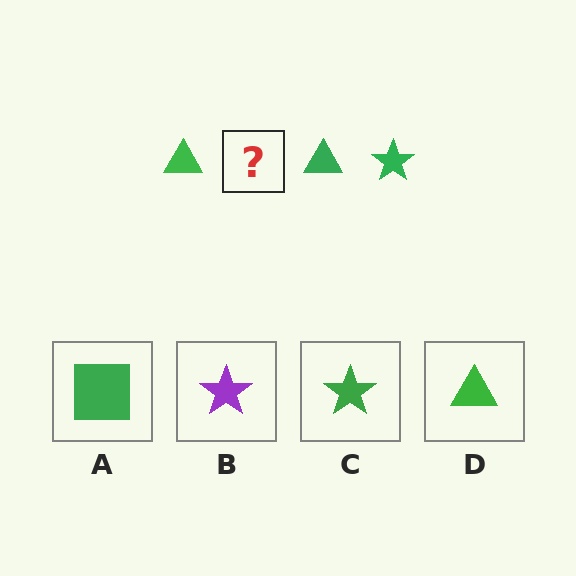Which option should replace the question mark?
Option C.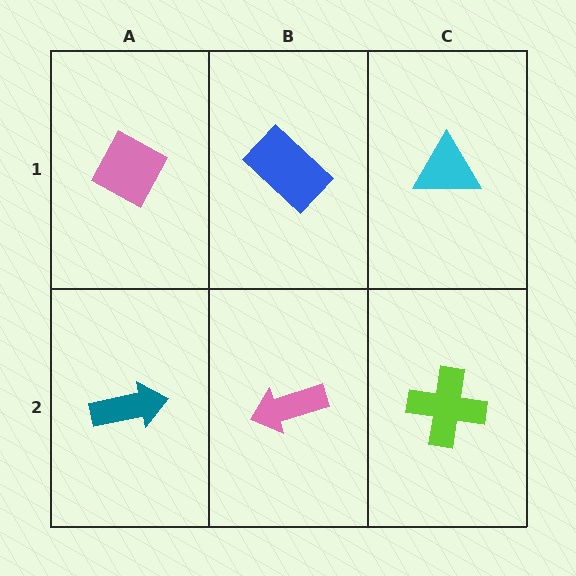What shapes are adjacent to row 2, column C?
A cyan triangle (row 1, column C), a pink arrow (row 2, column B).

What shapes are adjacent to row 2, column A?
A pink diamond (row 1, column A), a pink arrow (row 2, column B).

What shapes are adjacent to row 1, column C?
A lime cross (row 2, column C), a blue rectangle (row 1, column B).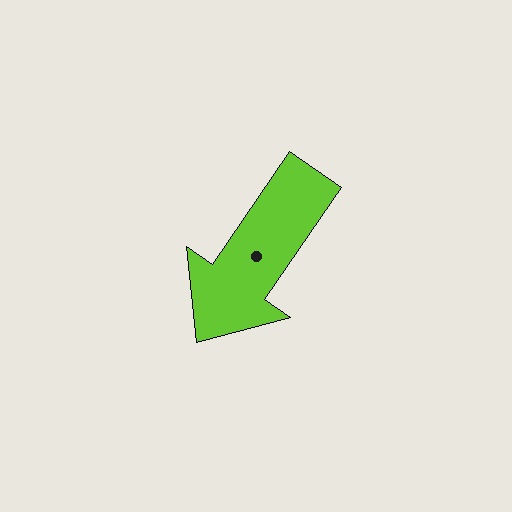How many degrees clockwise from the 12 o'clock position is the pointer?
Approximately 214 degrees.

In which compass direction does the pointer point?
Southwest.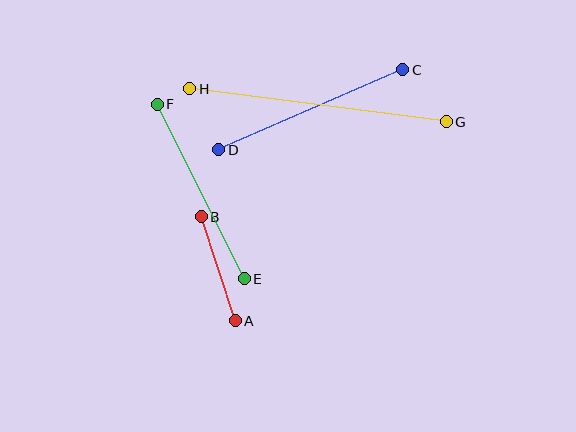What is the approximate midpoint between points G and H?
The midpoint is at approximately (318, 105) pixels.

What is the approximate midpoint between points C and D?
The midpoint is at approximately (311, 110) pixels.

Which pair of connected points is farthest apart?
Points G and H are farthest apart.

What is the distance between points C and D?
The distance is approximately 201 pixels.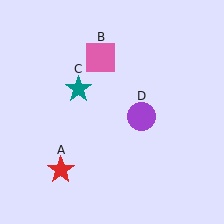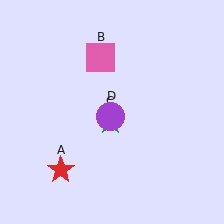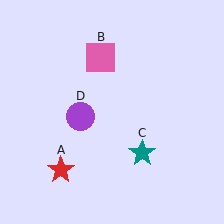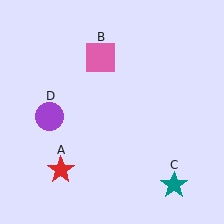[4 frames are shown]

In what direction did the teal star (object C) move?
The teal star (object C) moved down and to the right.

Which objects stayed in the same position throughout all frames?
Red star (object A) and pink square (object B) remained stationary.